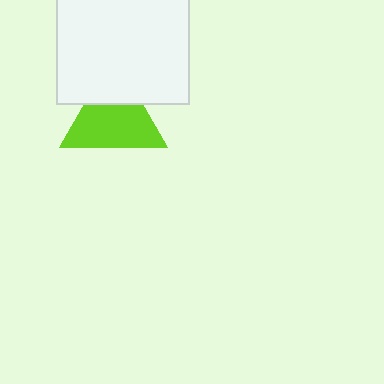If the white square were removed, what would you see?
You would see the complete lime triangle.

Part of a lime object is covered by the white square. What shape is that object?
It is a triangle.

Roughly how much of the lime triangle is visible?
Most of it is visible (roughly 69%).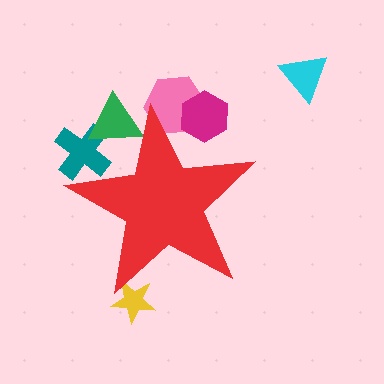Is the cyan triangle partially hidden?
No, the cyan triangle is fully visible.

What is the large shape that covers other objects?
A red star.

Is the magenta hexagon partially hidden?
Yes, the magenta hexagon is partially hidden behind the red star.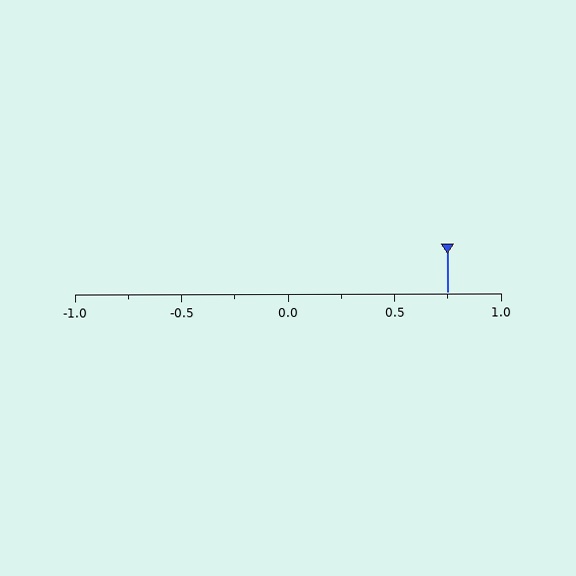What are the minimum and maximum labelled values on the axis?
The axis runs from -1.0 to 1.0.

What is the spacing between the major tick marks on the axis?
The major ticks are spaced 0.5 apart.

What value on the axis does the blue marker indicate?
The marker indicates approximately 0.75.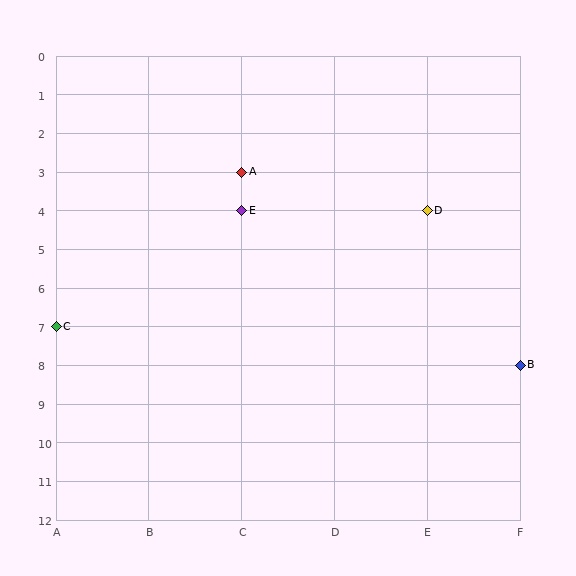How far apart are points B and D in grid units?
Points B and D are 1 column and 4 rows apart (about 4.1 grid units diagonally).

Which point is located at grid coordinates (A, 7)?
Point C is at (A, 7).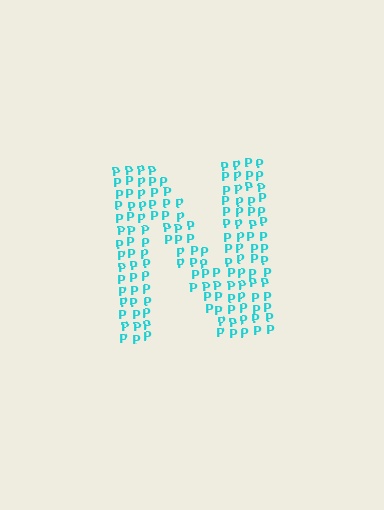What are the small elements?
The small elements are letter P's.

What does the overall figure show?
The overall figure shows the letter N.